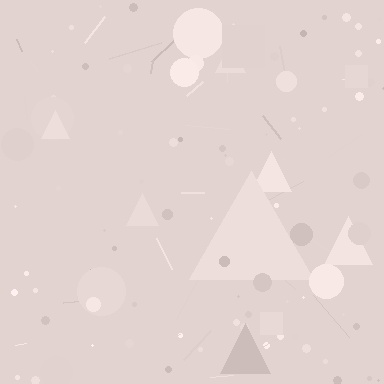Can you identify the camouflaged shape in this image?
The camouflaged shape is a triangle.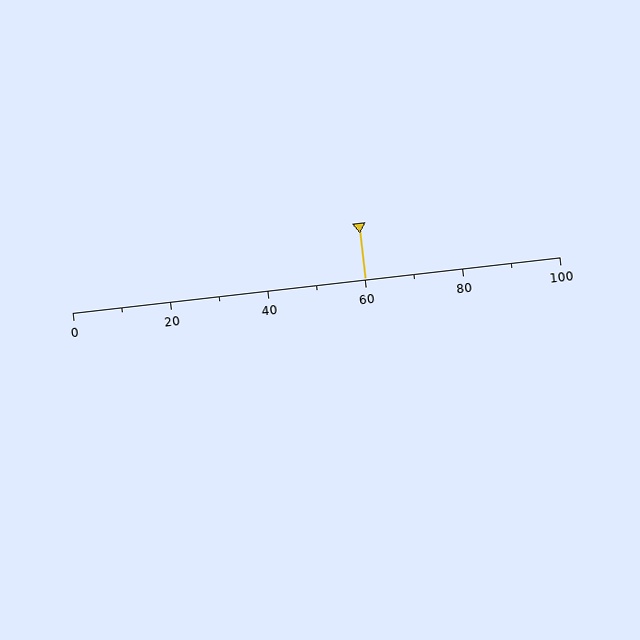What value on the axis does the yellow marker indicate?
The marker indicates approximately 60.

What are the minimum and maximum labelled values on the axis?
The axis runs from 0 to 100.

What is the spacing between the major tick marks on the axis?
The major ticks are spaced 20 apart.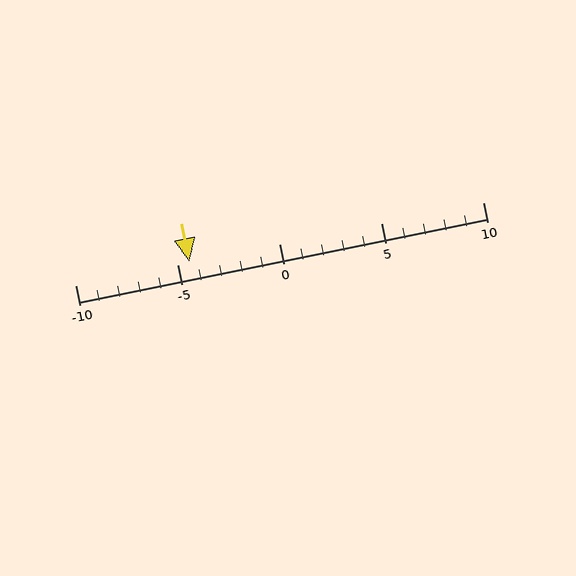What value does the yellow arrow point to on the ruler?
The yellow arrow points to approximately -4.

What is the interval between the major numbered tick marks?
The major tick marks are spaced 5 units apart.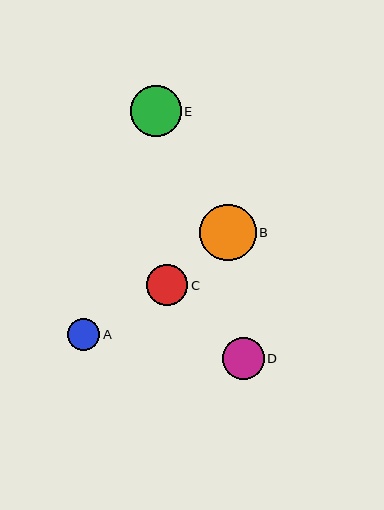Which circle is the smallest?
Circle A is the smallest with a size of approximately 32 pixels.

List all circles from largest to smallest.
From largest to smallest: B, E, D, C, A.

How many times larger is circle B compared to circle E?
Circle B is approximately 1.1 times the size of circle E.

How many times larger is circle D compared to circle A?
Circle D is approximately 1.3 times the size of circle A.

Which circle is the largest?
Circle B is the largest with a size of approximately 56 pixels.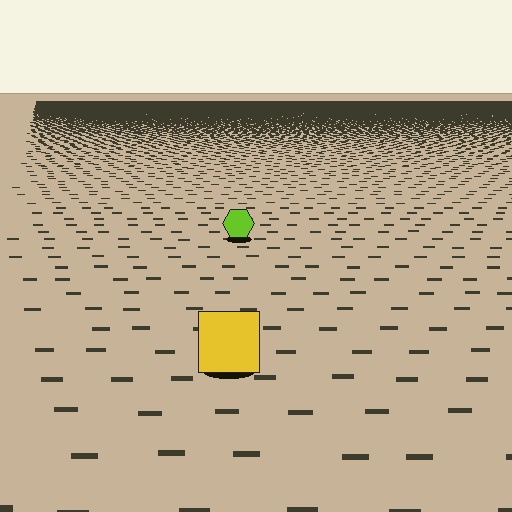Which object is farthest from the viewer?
The lime hexagon is farthest from the viewer. It appears smaller and the ground texture around it is denser.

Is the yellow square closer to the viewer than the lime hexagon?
Yes. The yellow square is closer — you can tell from the texture gradient: the ground texture is coarser near it.